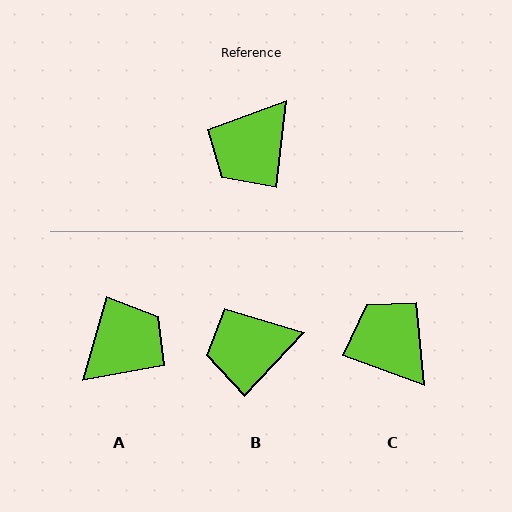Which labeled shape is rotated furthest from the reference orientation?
A, about 170 degrees away.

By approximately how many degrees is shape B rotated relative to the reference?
Approximately 37 degrees clockwise.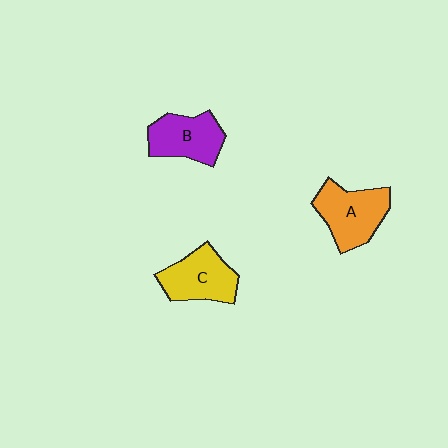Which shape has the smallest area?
Shape B (purple).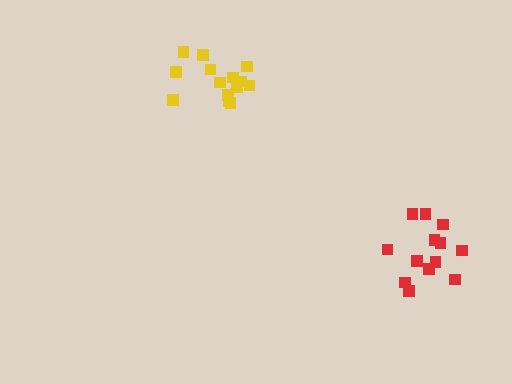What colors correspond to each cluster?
The clusters are colored: yellow, red.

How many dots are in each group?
Group 1: 14 dots, Group 2: 13 dots (27 total).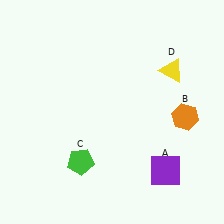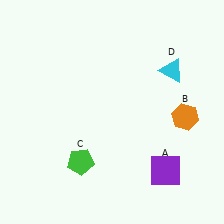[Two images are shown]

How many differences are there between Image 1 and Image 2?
There is 1 difference between the two images.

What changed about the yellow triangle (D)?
In Image 1, D is yellow. In Image 2, it changed to cyan.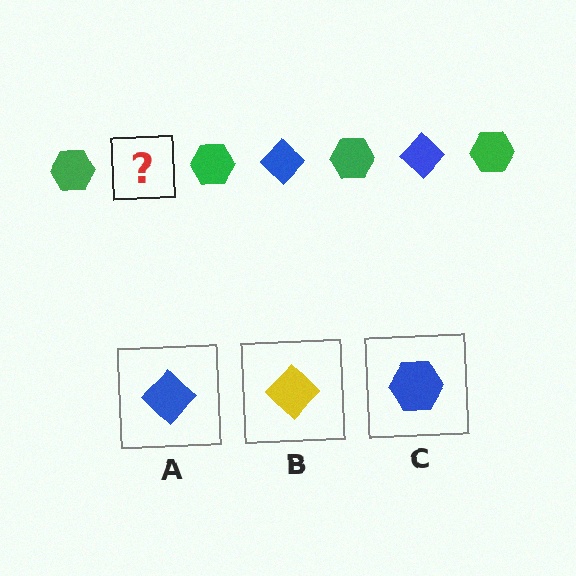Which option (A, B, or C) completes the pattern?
A.